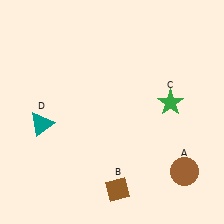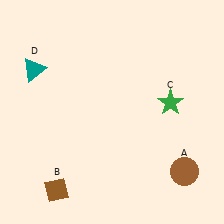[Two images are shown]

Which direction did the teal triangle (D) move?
The teal triangle (D) moved up.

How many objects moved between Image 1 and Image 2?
2 objects moved between the two images.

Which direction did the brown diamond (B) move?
The brown diamond (B) moved left.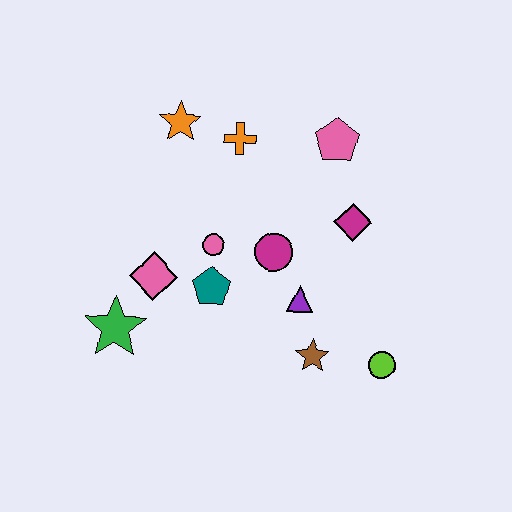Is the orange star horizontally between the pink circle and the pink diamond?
Yes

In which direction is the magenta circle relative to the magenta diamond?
The magenta circle is to the left of the magenta diamond.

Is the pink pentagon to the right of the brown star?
Yes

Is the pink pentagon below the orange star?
Yes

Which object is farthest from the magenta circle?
The green star is farthest from the magenta circle.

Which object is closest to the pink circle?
The teal pentagon is closest to the pink circle.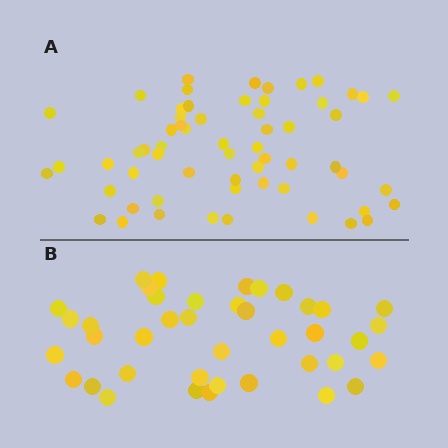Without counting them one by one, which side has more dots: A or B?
Region A (the top region) has more dots.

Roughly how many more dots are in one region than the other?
Region A has approximately 20 more dots than region B.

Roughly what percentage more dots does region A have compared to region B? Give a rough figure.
About 50% more.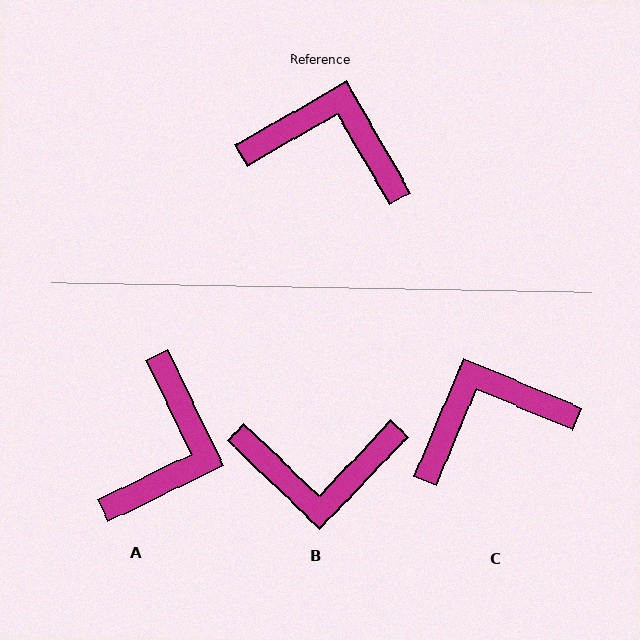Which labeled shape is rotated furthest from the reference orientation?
B, about 164 degrees away.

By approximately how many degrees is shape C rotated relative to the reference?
Approximately 37 degrees counter-clockwise.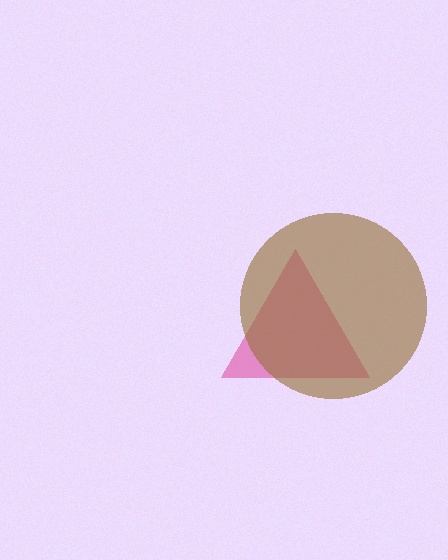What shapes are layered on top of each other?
The layered shapes are: a pink triangle, a brown circle.